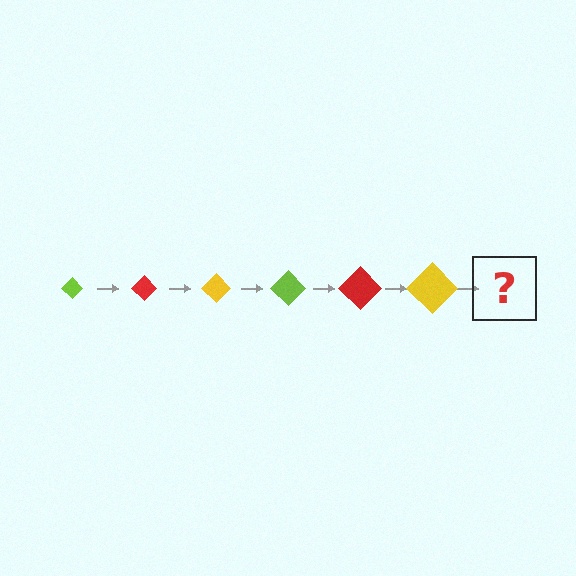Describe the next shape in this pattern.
It should be a lime diamond, larger than the previous one.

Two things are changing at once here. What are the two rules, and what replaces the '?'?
The two rules are that the diamond grows larger each step and the color cycles through lime, red, and yellow. The '?' should be a lime diamond, larger than the previous one.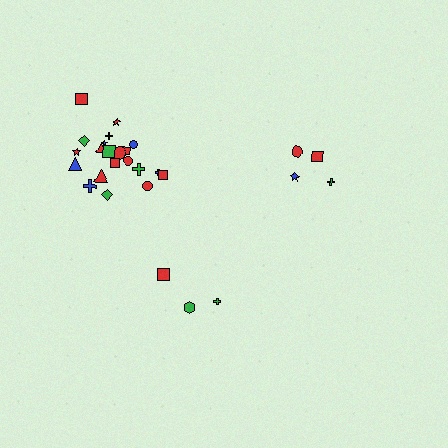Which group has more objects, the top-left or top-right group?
The top-left group.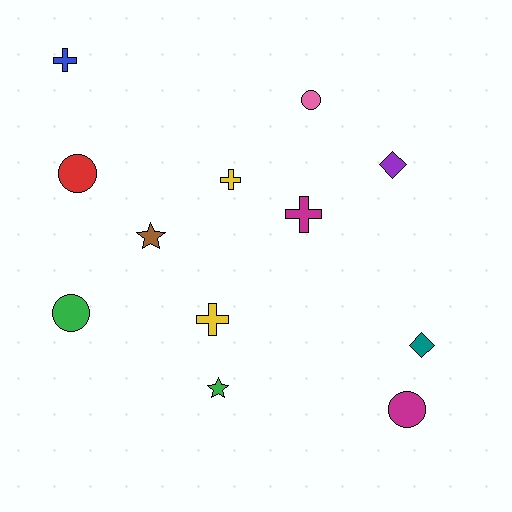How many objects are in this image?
There are 12 objects.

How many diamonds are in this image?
There are 2 diamonds.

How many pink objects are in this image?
There is 1 pink object.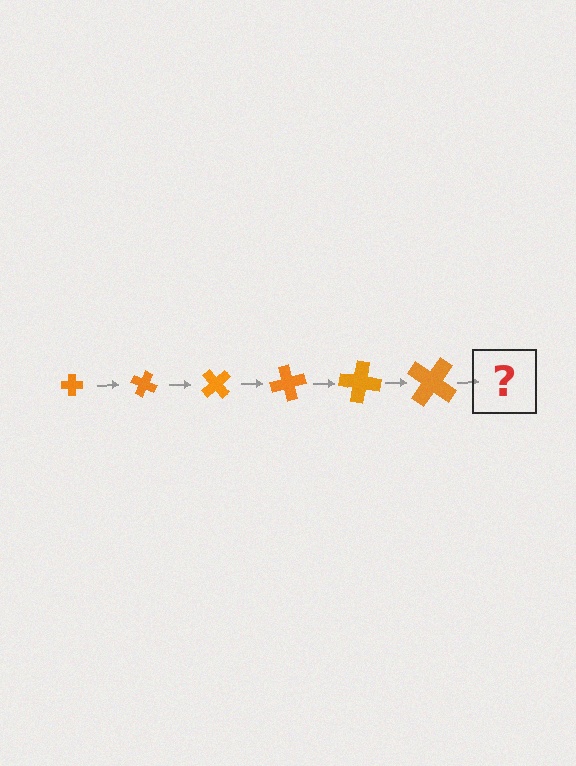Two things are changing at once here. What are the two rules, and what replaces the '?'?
The two rules are that the cross grows larger each step and it rotates 25 degrees each step. The '?' should be a cross, larger than the previous one and rotated 150 degrees from the start.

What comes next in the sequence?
The next element should be a cross, larger than the previous one and rotated 150 degrees from the start.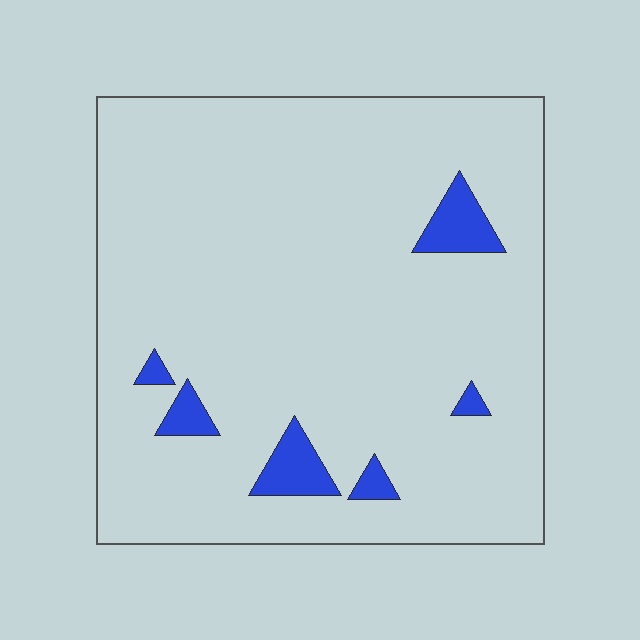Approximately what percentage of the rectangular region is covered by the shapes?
Approximately 5%.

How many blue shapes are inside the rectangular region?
6.